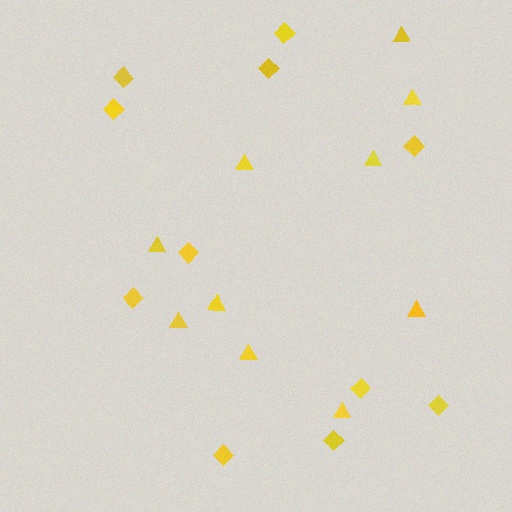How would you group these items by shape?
There are 2 groups: one group of triangles (10) and one group of diamonds (11).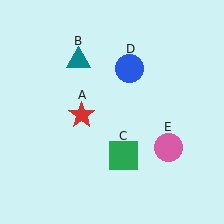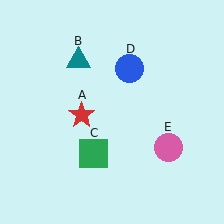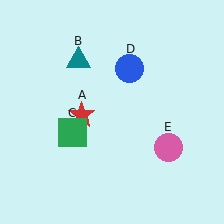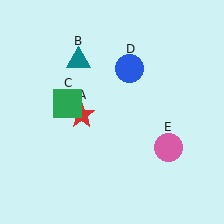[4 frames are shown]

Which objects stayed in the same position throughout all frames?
Red star (object A) and teal triangle (object B) and blue circle (object D) and pink circle (object E) remained stationary.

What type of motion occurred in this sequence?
The green square (object C) rotated clockwise around the center of the scene.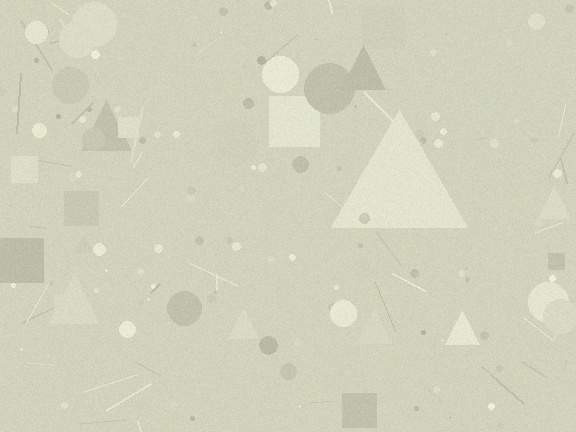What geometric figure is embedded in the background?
A triangle is embedded in the background.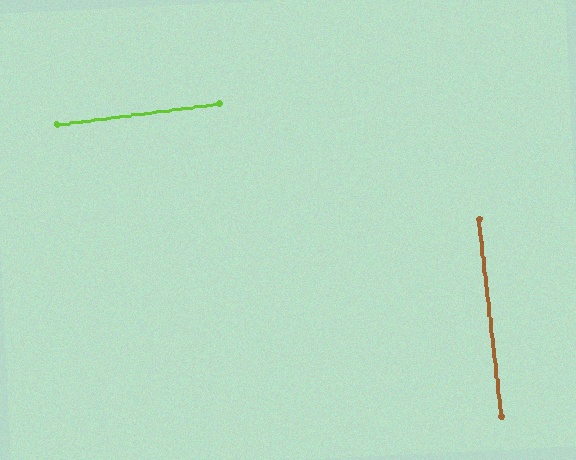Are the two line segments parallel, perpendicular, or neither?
Perpendicular — they meet at approximately 89°.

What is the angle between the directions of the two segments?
Approximately 89 degrees.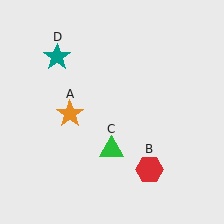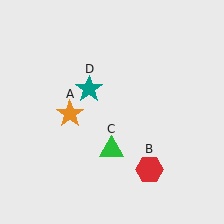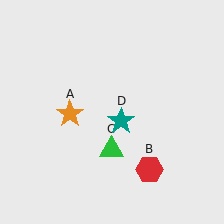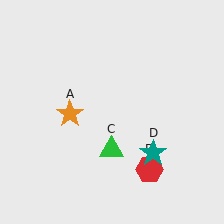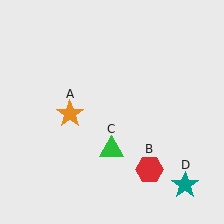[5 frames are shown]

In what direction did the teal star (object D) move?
The teal star (object D) moved down and to the right.